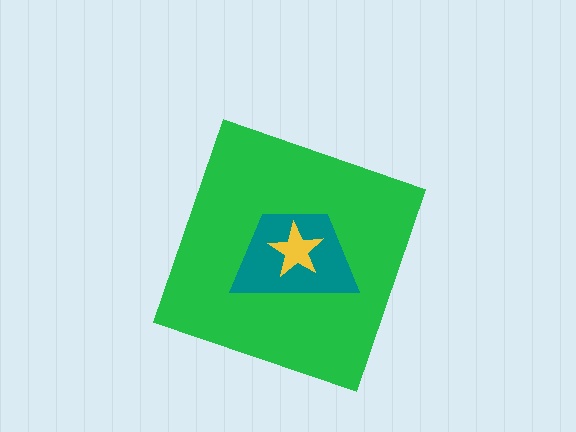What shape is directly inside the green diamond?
The teal trapezoid.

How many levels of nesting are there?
3.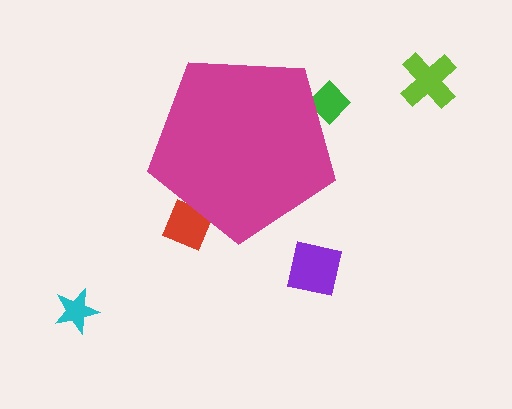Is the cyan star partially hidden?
No, the cyan star is fully visible.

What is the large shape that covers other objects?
A magenta pentagon.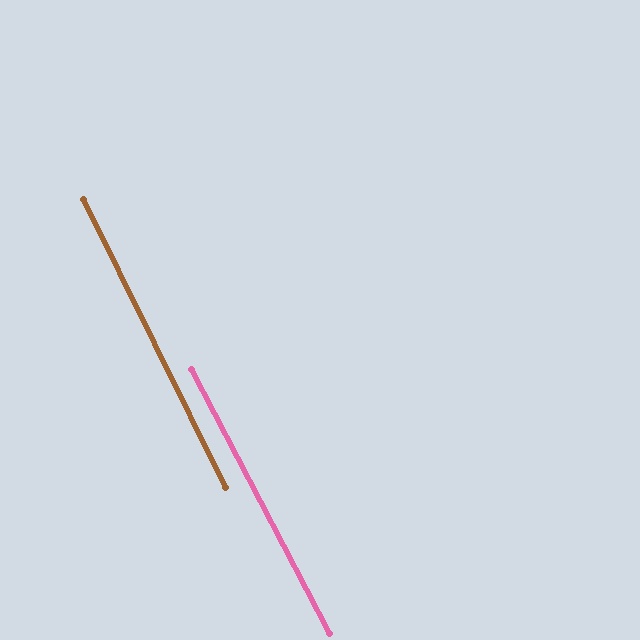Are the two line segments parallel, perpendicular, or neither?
Parallel — their directions differ by only 1.3°.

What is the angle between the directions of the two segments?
Approximately 1 degree.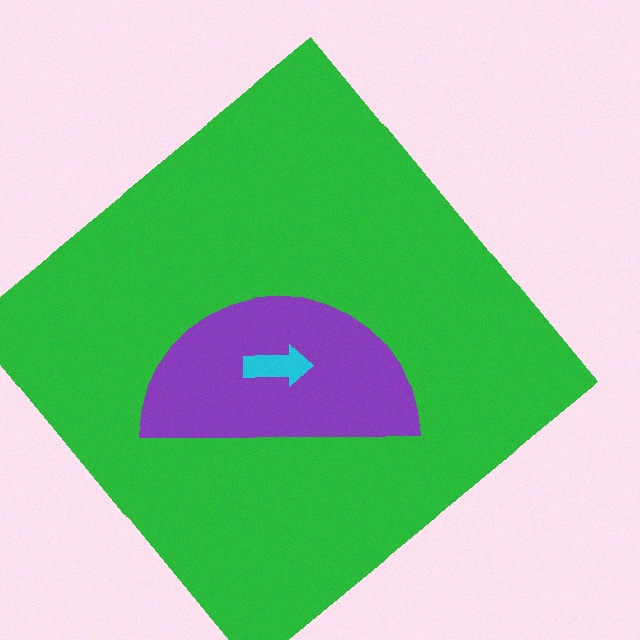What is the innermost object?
The cyan arrow.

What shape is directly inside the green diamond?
The purple semicircle.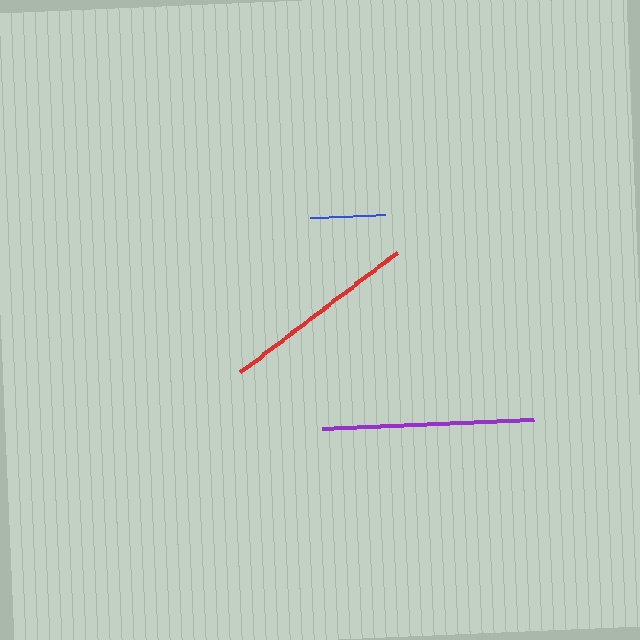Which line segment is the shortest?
The blue line is the shortest at approximately 75 pixels.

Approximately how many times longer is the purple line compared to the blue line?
The purple line is approximately 2.8 times the length of the blue line.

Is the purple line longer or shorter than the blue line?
The purple line is longer than the blue line.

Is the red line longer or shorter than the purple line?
The purple line is longer than the red line.